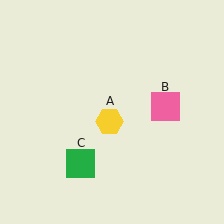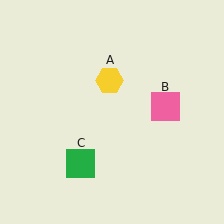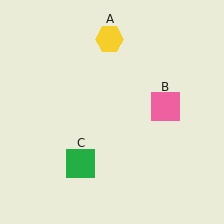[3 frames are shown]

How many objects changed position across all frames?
1 object changed position: yellow hexagon (object A).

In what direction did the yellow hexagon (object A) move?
The yellow hexagon (object A) moved up.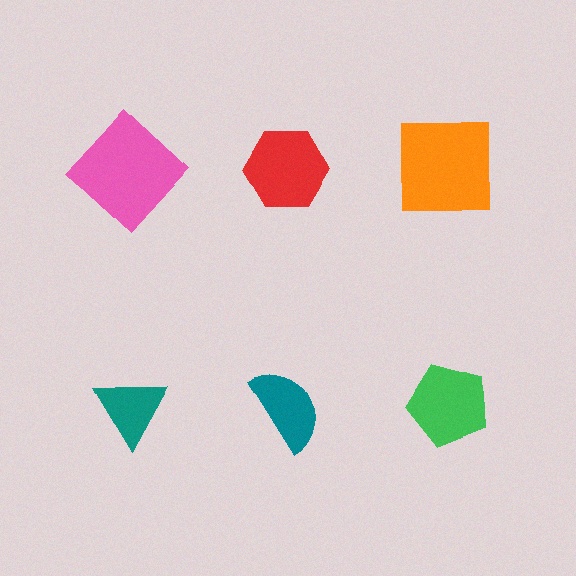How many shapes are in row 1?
3 shapes.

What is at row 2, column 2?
A teal semicircle.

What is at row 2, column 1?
A teal triangle.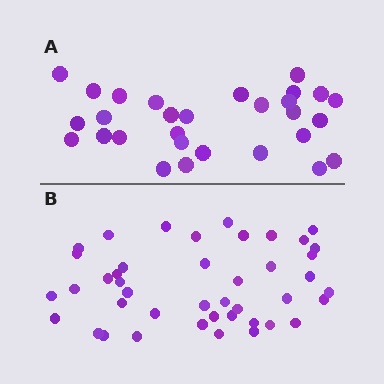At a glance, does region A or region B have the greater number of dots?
Region B (the bottom region) has more dots.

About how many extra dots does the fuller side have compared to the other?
Region B has approximately 15 more dots than region A.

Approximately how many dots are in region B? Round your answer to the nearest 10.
About 40 dots. (The exact count is 43, which rounds to 40.)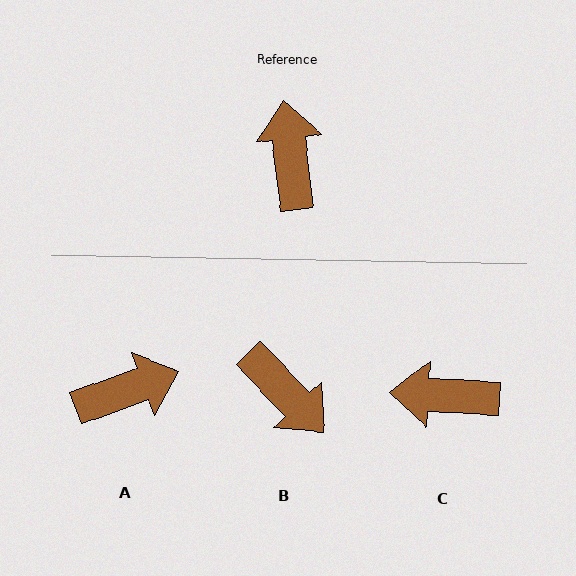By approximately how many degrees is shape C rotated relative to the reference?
Approximately 80 degrees counter-clockwise.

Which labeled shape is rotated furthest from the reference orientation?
B, about 143 degrees away.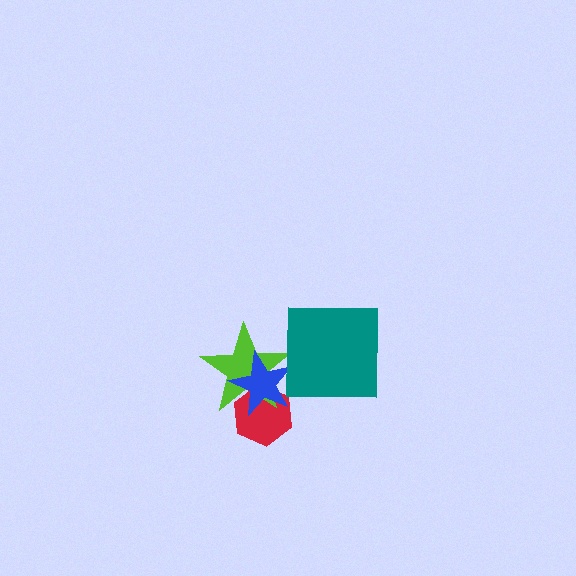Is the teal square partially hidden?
No, no other shape covers it.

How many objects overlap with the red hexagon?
2 objects overlap with the red hexagon.